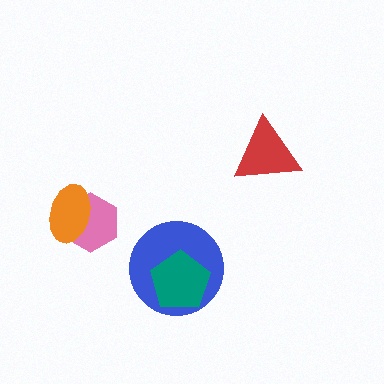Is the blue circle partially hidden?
Yes, it is partially covered by another shape.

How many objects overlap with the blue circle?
1 object overlaps with the blue circle.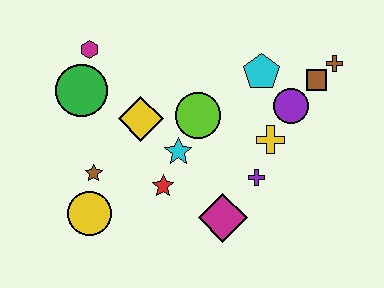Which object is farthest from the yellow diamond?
The brown cross is farthest from the yellow diamond.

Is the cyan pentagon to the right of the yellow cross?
No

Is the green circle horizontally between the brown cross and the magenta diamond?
No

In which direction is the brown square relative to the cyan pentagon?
The brown square is to the right of the cyan pentagon.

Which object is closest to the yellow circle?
The brown star is closest to the yellow circle.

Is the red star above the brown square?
No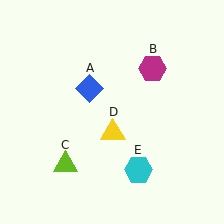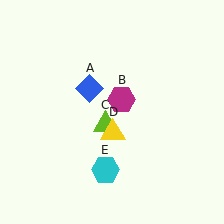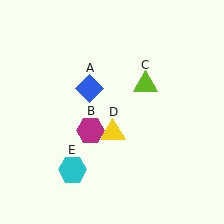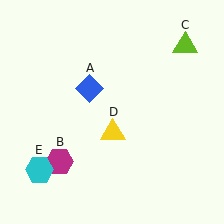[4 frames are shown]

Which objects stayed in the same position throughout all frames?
Blue diamond (object A) and yellow triangle (object D) remained stationary.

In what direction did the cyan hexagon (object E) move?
The cyan hexagon (object E) moved left.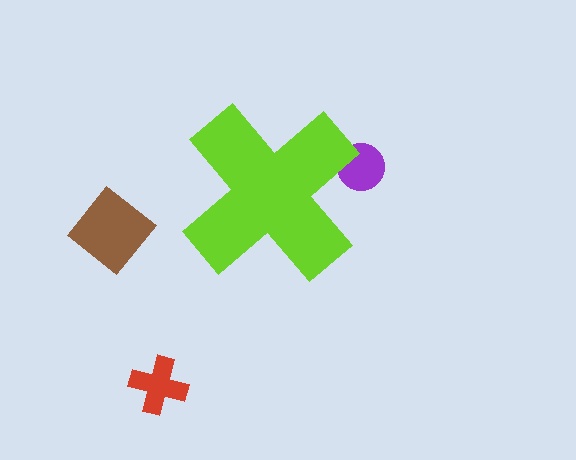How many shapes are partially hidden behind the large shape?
1 shape is partially hidden.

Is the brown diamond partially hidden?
No, the brown diamond is fully visible.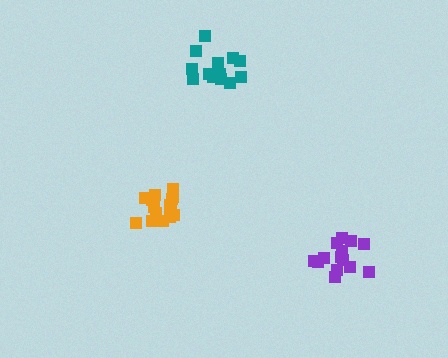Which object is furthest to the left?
The orange cluster is leftmost.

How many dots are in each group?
Group 1: 14 dots, Group 2: 14 dots, Group 3: 17 dots (45 total).